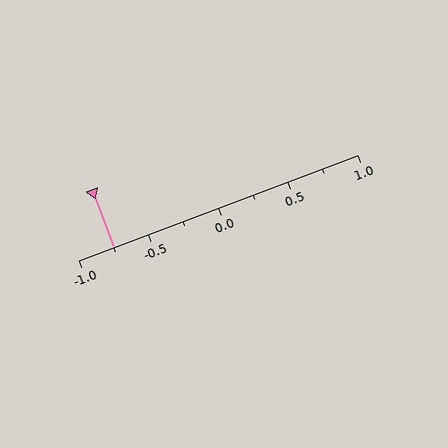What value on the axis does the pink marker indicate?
The marker indicates approximately -0.75.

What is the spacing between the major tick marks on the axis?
The major ticks are spaced 0.5 apart.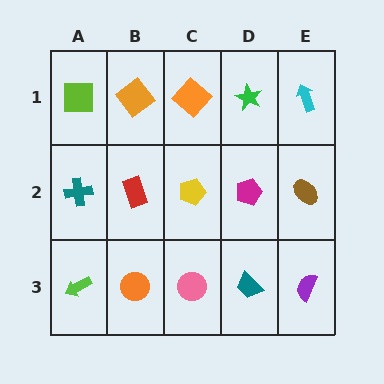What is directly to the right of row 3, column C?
A teal trapezoid.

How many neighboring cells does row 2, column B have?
4.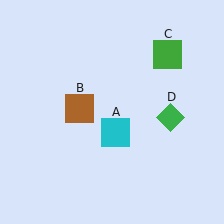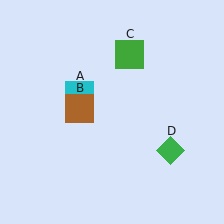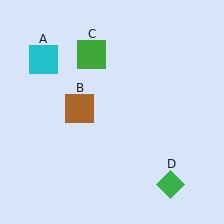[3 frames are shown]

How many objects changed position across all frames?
3 objects changed position: cyan square (object A), green square (object C), green diamond (object D).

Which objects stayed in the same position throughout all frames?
Brown square (object B) remained stationary.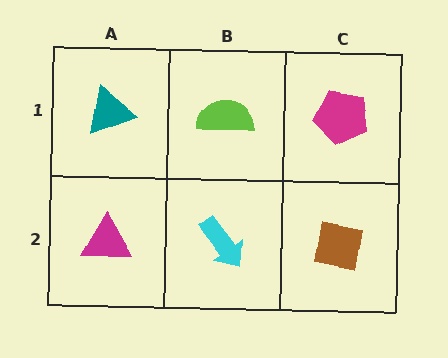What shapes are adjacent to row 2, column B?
A lime semicircle (row 1, column B), a magenta triangle (row 2, column A), a brown square (row 2, column C).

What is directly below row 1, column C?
A brown square.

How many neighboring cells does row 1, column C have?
2.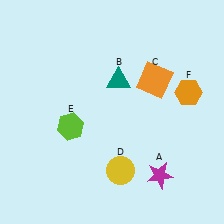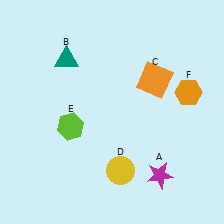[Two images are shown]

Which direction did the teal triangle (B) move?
The teal triangle (B) moved left.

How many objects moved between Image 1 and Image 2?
1 object moved between the two images.